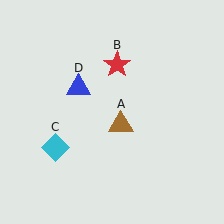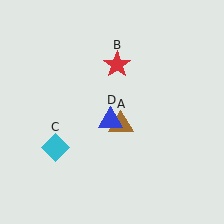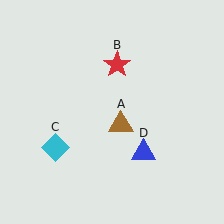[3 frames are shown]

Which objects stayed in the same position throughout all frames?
Brown triangle (object A) and red star (object B) and cyan diamond (object C) remained stationary.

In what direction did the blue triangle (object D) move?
The blue triangle (object D) moved down and to the right.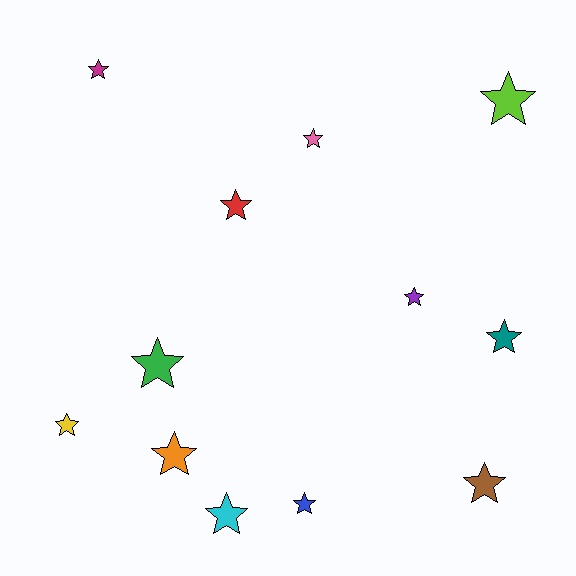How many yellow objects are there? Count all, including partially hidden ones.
There is 1 yellow object.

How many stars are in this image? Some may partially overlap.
There are 12 stars.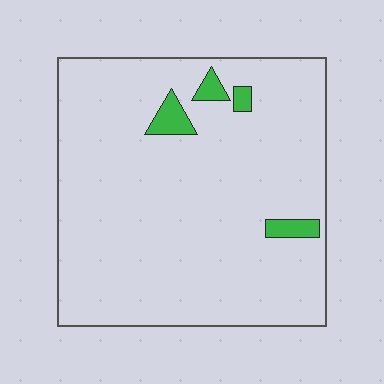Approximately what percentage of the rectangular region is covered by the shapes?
Approximately 5%.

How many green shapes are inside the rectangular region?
4.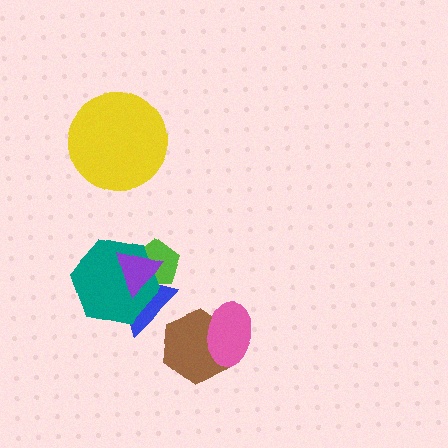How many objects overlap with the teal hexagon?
3 objects overlap with the teal hexagon.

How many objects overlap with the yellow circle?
0 objects overlap with the yellow circle.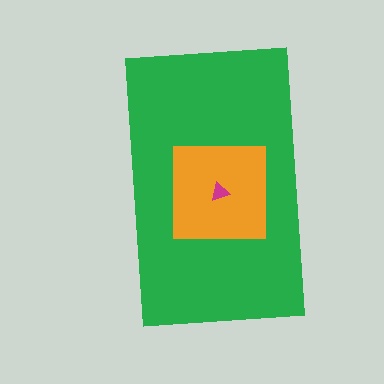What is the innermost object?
The magenta triangle.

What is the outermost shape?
The green rectangle.